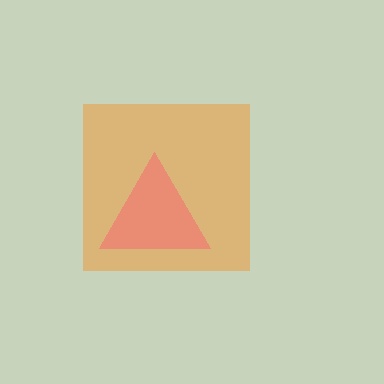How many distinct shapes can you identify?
There are 2 distinct shapes: a pink triangle, an orange square.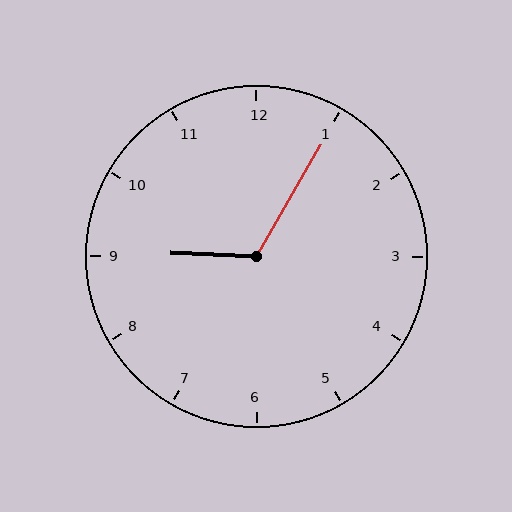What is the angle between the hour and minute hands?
Approximately 118 degrees.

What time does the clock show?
9:05.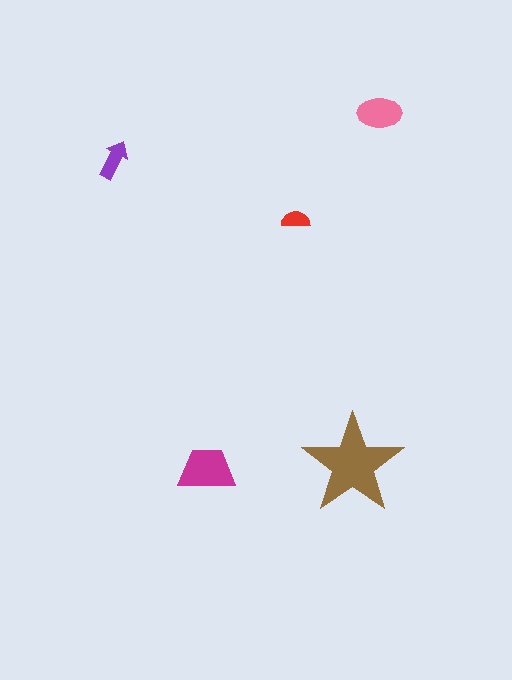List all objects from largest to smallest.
The brown star, the magenta trapezoid, the pink ellipse, the purple arrow, the red semicircle.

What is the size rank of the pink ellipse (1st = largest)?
3rd.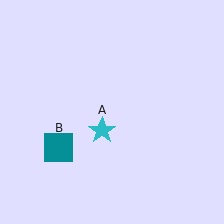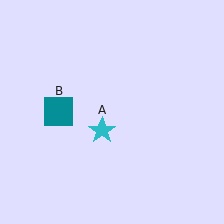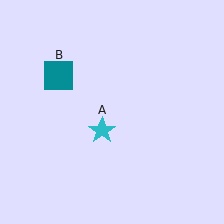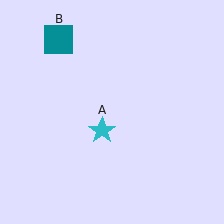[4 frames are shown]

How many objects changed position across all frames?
1 object changed position: teal square (object B).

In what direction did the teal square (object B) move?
The teal square (object B) moved up.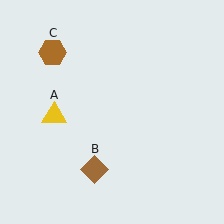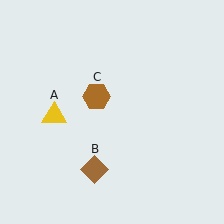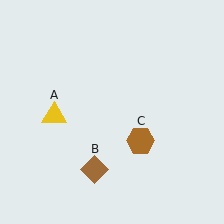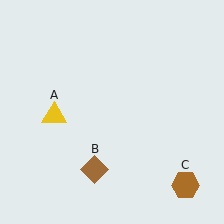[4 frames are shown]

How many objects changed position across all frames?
1 object changed position: brown hexagon (object C).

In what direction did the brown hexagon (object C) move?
The brown hexagon (object C) moved down and to the right.